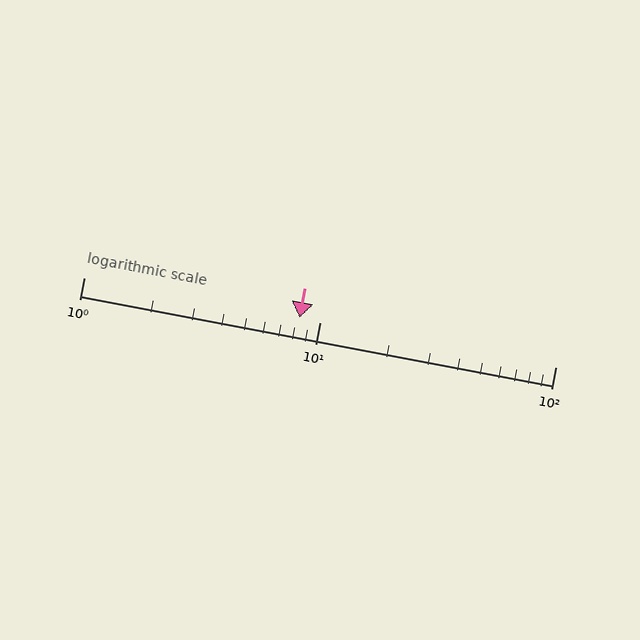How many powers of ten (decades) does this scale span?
The scale spans 2 decades, from 1 to 100.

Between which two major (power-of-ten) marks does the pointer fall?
The pointer is between 1 and 10.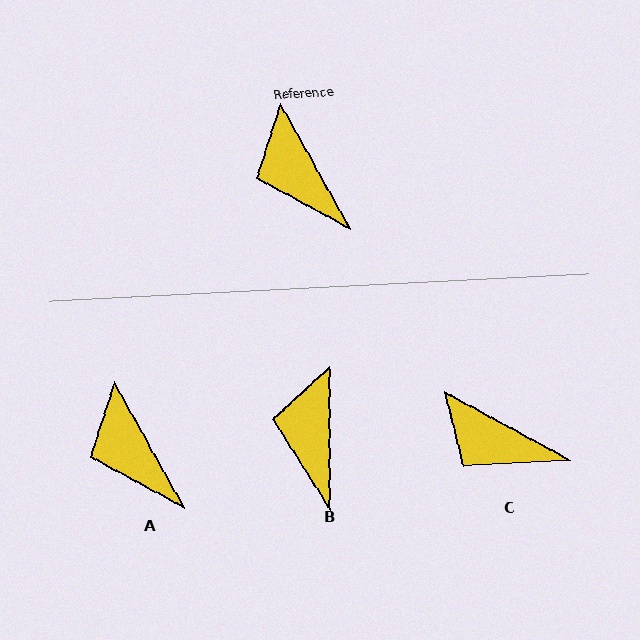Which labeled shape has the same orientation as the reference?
A.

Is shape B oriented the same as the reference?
No, it is off by about 29 degrees.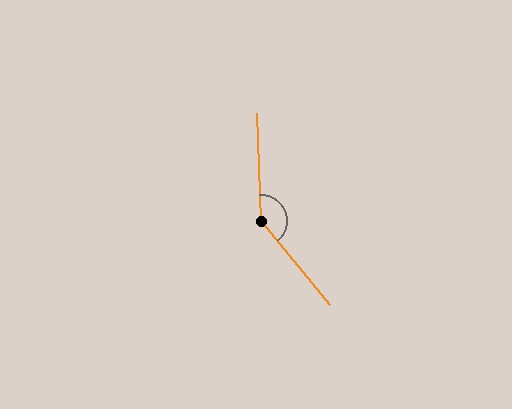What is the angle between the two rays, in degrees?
Approximately 142 degrees.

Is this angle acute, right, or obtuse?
It is obtuse.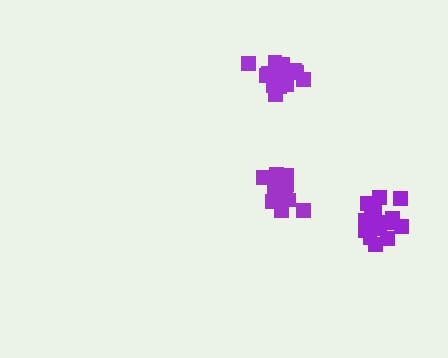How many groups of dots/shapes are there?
There are 3 groups.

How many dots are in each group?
Group 1: 15 dots, Group 2: 16 dots, Group 3: 17 dots (48 total).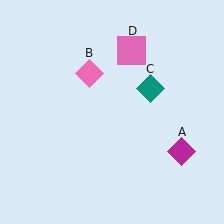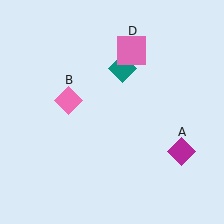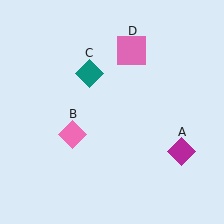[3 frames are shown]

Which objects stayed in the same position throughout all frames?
Magenta diamond (object A) and pink square (object D) remained stationary.